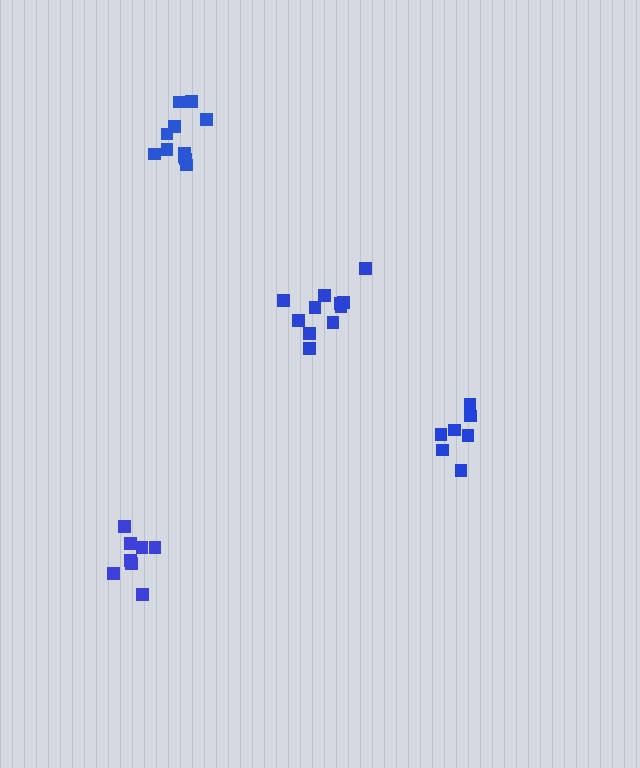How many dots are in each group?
Group 1: 11 dots, Group 2: 8 dots, Group 3: 11 dots, Group 4: 7 dots (37 total).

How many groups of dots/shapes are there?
There are 4 groups.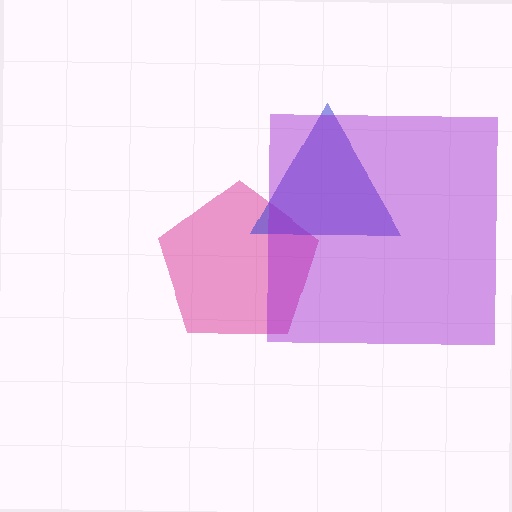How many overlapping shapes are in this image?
There are 3 overlapping shapes in the image.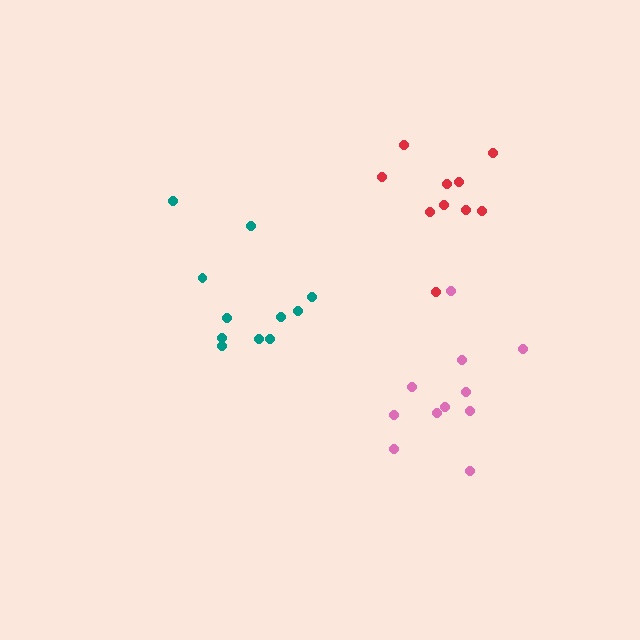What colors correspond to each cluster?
The clusters are colored: teal, pink, red.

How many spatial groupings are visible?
There are 3 spatial groupings.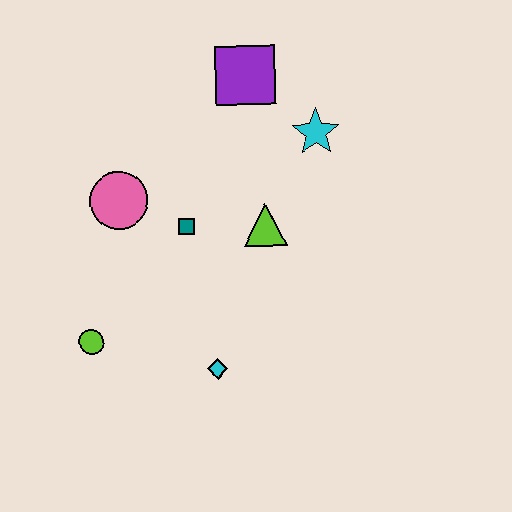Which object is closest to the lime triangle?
The teal square is closest to the lime triangle.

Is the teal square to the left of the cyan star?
Yes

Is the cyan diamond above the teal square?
No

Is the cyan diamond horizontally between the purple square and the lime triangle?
No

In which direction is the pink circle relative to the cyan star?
The pink circle is to the left of the cyan star.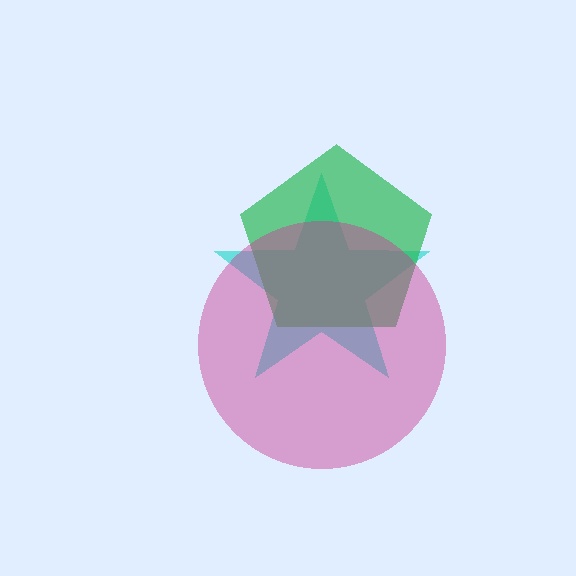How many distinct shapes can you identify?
There are 3 distinct shapes: a cyan star, a green pentagon, a magenta circle.